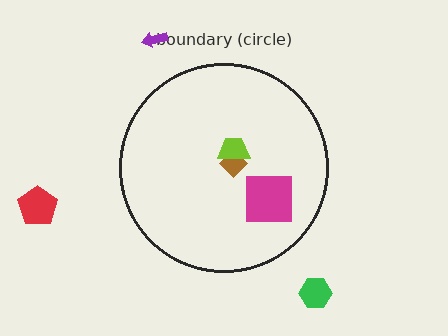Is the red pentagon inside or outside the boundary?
Outside.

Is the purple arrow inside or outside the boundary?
Outside.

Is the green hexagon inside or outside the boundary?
Outside.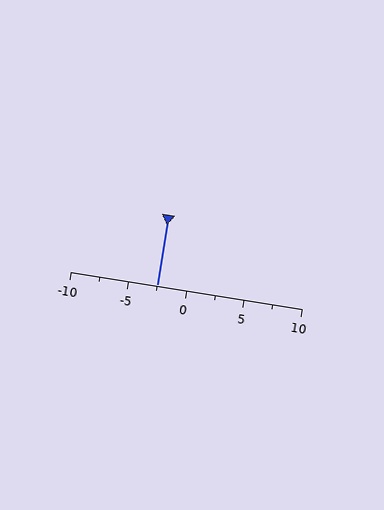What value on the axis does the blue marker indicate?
The marker indicates approximately -2.5.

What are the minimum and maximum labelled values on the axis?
The axis runs from -10 to 10.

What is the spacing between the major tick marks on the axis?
The major ticks are spaced 5 apart.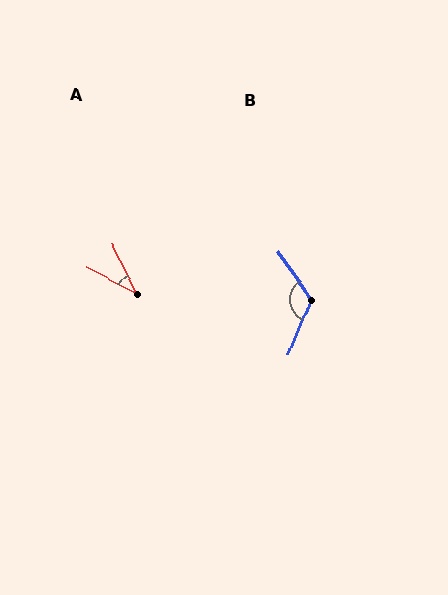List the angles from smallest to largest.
A (36°), B (123°).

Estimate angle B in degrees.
Approximately 123 degrees.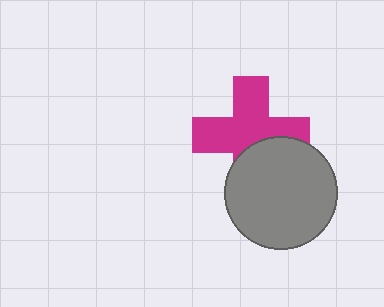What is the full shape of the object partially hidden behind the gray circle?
The partially hidden object is a magenta cross.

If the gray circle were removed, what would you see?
You would see the complete magenta cross.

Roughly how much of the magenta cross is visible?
Most of it is visible (roughly 68%).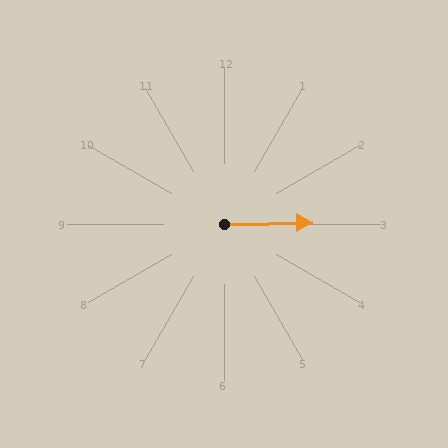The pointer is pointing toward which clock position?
Roughly 3 o'clock.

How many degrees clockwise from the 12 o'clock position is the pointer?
Approximately 89 degrees.